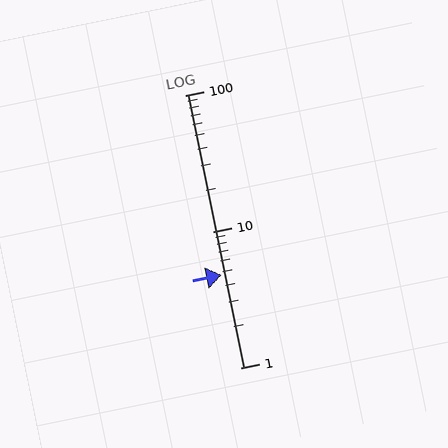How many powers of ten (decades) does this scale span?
The scale spans 2 decades, from 1 to 100.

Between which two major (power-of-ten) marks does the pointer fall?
The pointer is between 1 and 10.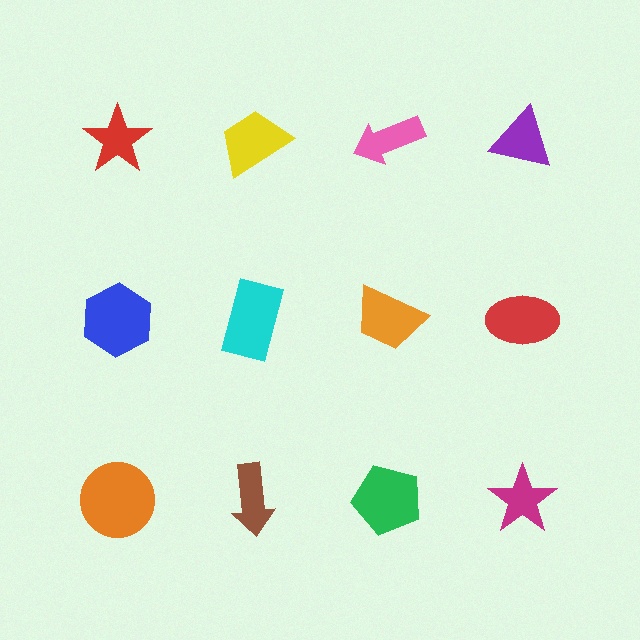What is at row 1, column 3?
A pink arrow.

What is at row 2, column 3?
An orange trapezoid.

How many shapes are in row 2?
4 shapes.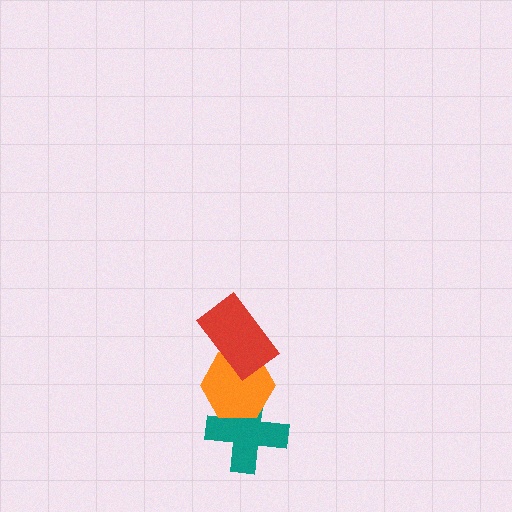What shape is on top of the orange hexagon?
The red rectangle is on top of the orange hexagon.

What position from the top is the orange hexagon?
The orange hexagon is 2nd from the top.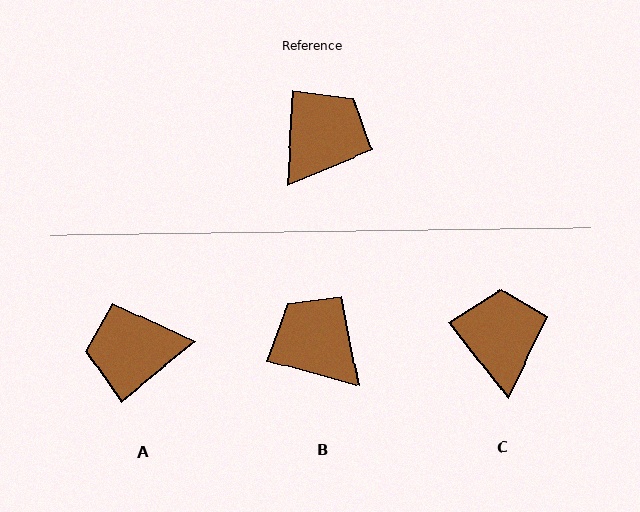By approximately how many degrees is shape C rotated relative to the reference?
Approximately 41 degrees counter-clockwise.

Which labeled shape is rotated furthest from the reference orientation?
A, about 132 degrees away.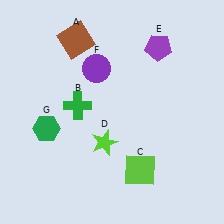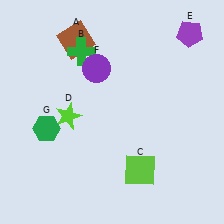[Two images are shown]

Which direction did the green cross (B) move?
The green cross (B) moved up.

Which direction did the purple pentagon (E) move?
The purple pentagon (E) moved right.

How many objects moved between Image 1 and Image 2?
3 objects moved between the two images.